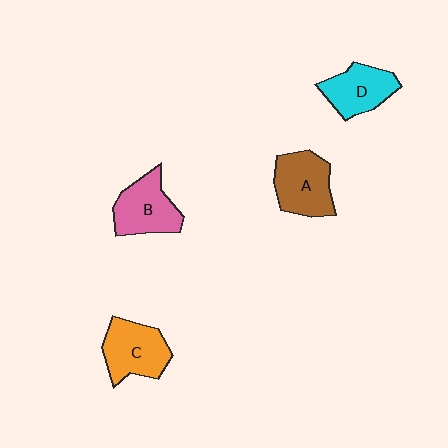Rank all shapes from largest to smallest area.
From largest to smallest: A (brown), C (orange), B (pink), D (cyan).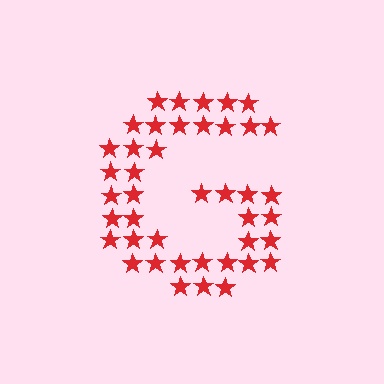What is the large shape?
The large shape is the letter G.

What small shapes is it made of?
It is made of small stars.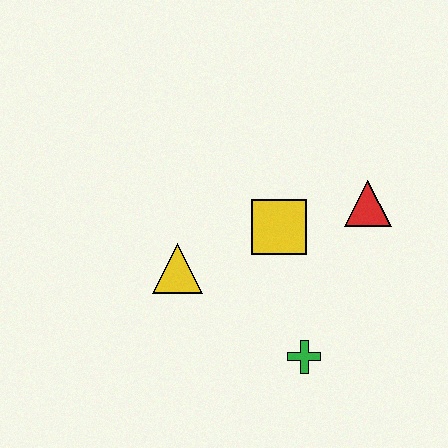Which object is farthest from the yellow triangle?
The red triangle is farthest from the yellow triangle.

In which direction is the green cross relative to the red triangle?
The green cross is below the red triangle.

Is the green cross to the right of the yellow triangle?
Yes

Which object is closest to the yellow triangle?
The yellow square is closest to the yellow triangle.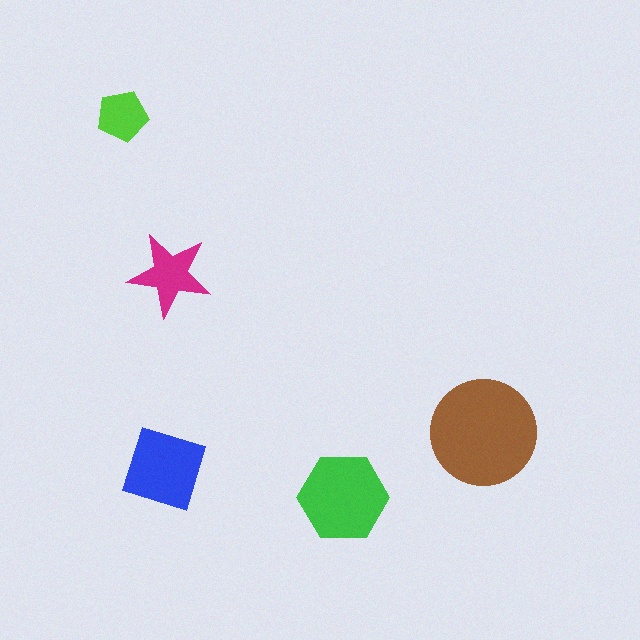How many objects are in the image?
There are 5 objects in the image.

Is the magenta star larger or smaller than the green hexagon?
Smaller.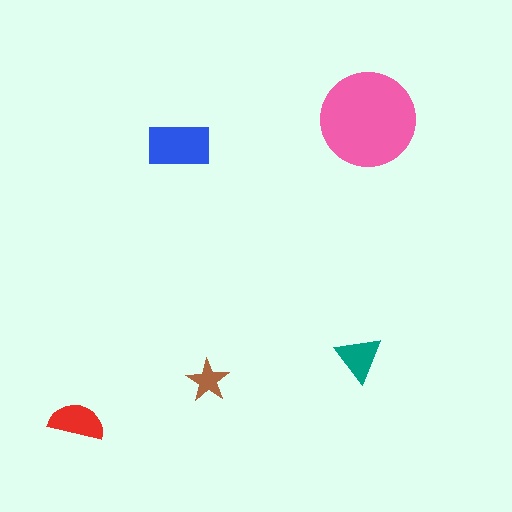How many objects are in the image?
There are 5 objects in the image.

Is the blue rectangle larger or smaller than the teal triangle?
Larger.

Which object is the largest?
The pink circle.